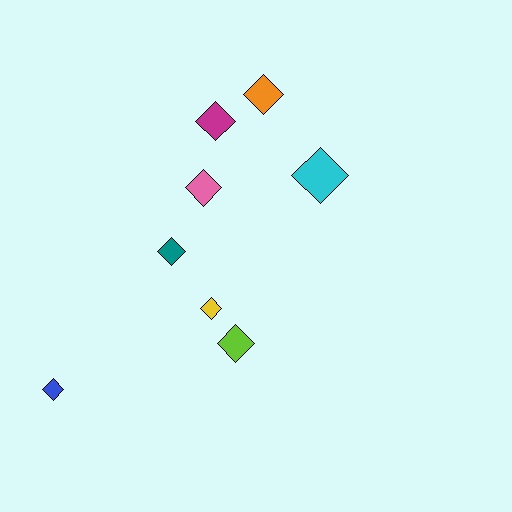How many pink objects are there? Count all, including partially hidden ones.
There is 1 pink object.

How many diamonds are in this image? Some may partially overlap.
There are 8 diamonds.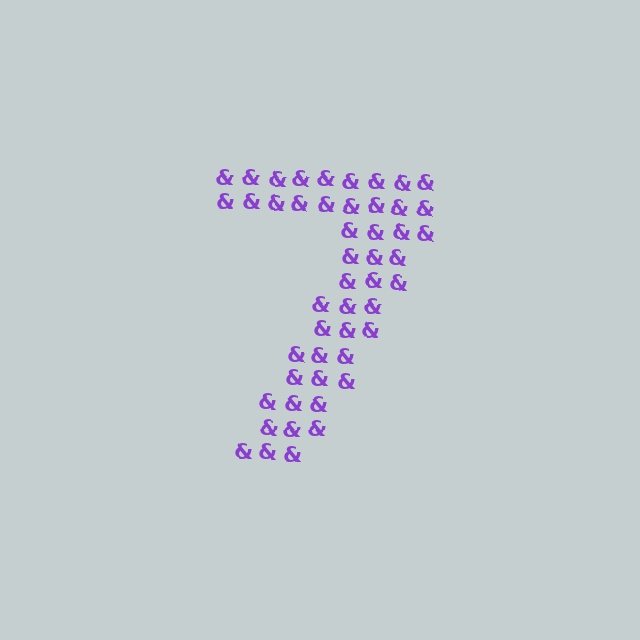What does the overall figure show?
The overall figure shows the digit 7.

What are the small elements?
The small elements are ampersands.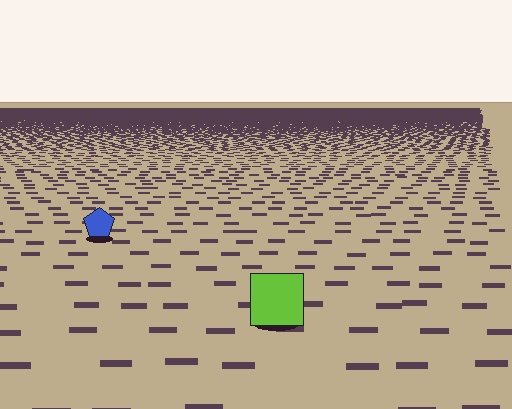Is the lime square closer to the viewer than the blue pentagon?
Yes. The lime square is closer — you can tell from the texture gradient: the ground texture is coarser near it.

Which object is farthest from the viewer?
The blue pentagon is farthest from the viewer. It appears smaller and the ground texture around it is denser.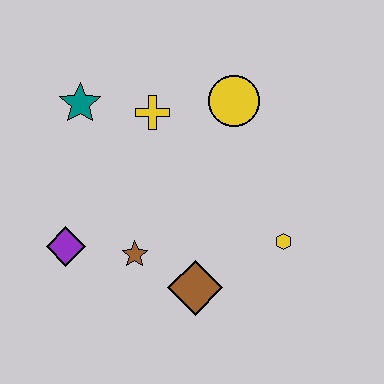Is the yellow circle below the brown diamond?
No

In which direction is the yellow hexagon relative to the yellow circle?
The yellow hexagon is below the yellow circle.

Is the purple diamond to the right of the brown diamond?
No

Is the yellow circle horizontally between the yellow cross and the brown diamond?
No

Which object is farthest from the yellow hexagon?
The teal star is farthest from the yellow hexagon.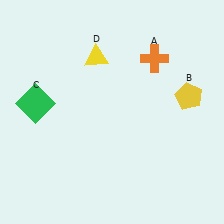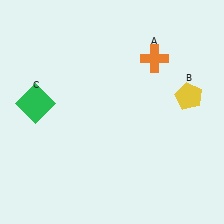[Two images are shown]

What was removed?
The yellow triangle (D) was removed in Image 2.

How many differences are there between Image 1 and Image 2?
There is 1 difference between the two images.